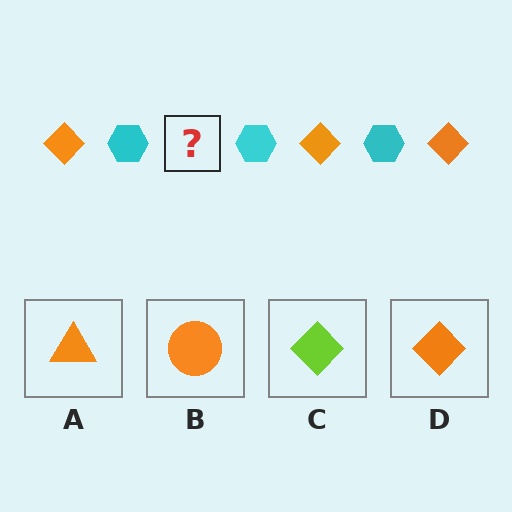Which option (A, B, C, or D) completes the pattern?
D.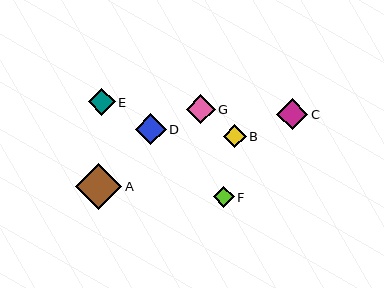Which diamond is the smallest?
Diamond F is the smallest with a size of approximately 21 pixels.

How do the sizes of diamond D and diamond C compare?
Diamond D and diamond C are approximately the same size.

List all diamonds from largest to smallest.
From largest to smallest: A, D, C, G, E, B, F.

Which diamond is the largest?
Diamond A is the largest with a size of approximately 46 pixels.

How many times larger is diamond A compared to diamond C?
Diamond A is approximately 1.5 times the size of diamond C.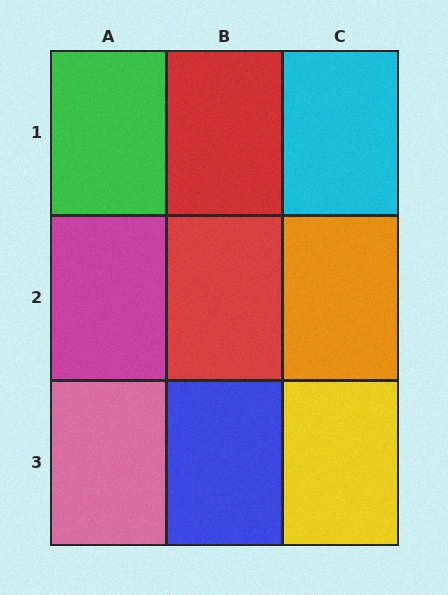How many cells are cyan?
1 cell is cyan.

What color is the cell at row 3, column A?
Pink.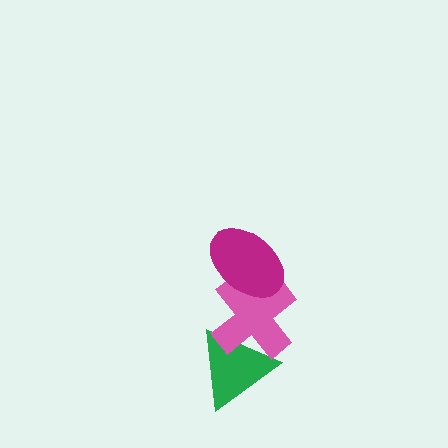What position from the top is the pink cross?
The pink cross is 2nd from the top.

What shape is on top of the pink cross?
The magenta ellipse is on top of the pink cross.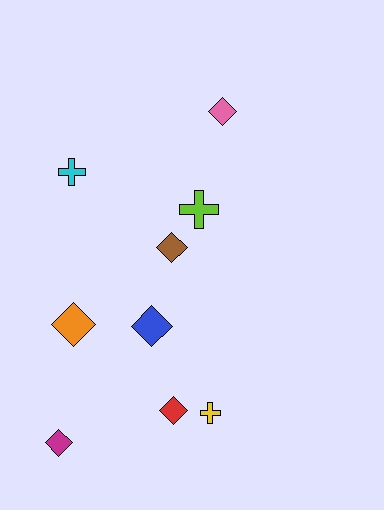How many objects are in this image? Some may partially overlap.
There are 9 objects.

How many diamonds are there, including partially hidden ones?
There are 6 diamonds.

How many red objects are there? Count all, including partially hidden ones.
There is 1 red object.